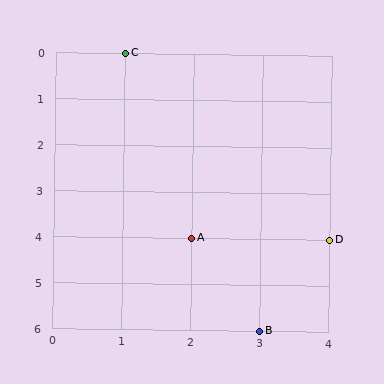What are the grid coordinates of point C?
Point C is at grid coordinates (1, 0).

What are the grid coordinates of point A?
Point A is at grid coordinates (2, 4).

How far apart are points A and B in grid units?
Points A and B are 1 column and 2 rows apart (about 2.2 grid units diagonally).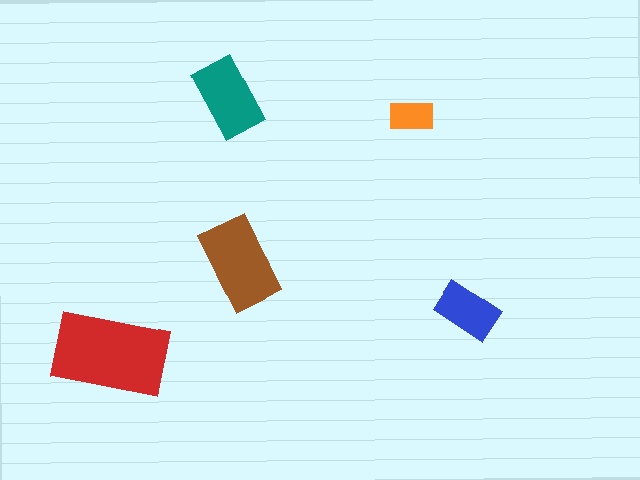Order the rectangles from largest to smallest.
the red one, the brown one, the teal one, the blue one, the orange one.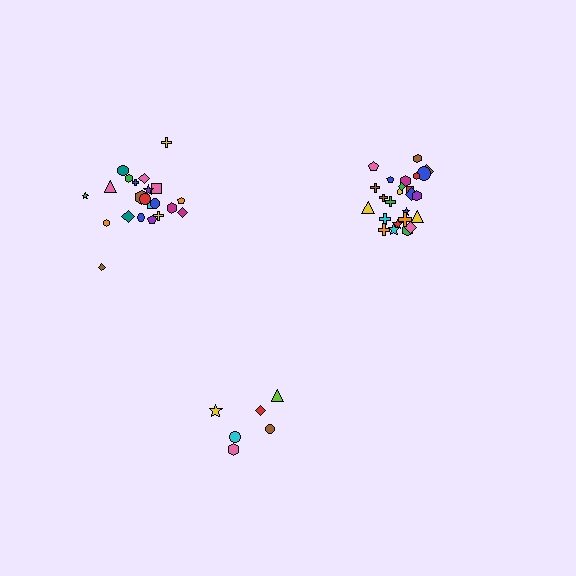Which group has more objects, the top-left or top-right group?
The top-right group.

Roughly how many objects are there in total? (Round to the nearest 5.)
Roughly 55 objects in total.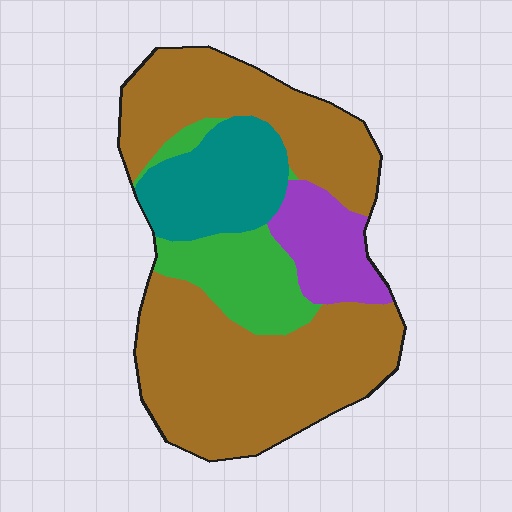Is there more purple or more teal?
Teal.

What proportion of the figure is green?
Green takes up about one eighth (1/8) of the figure.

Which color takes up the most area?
Brown, at roughly 60%.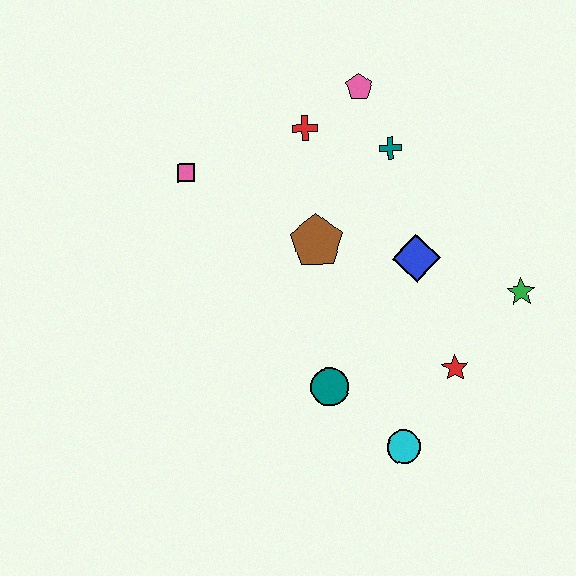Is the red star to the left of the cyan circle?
No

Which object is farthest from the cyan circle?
The pink pentagon is farthest from the cyan circle.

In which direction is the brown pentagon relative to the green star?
The brown pentagon is to the left of the green star.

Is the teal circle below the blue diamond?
Yes